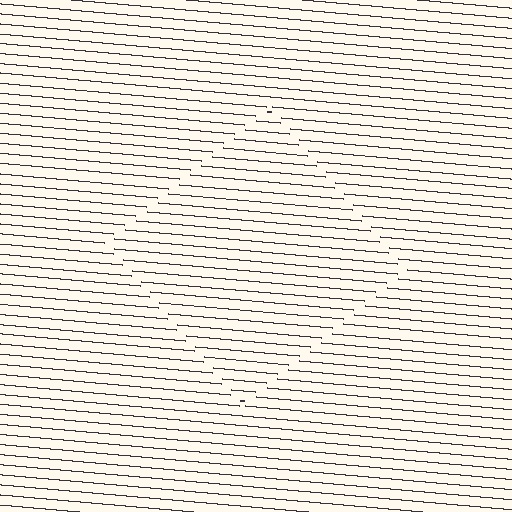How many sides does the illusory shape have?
4 sides — the line-ends trace a square.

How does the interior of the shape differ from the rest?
The interior of the shape contains the same grating, shifted by half a period — the contour is defined by the phase discontinuity where line-ends from the inner and outer gratings abut.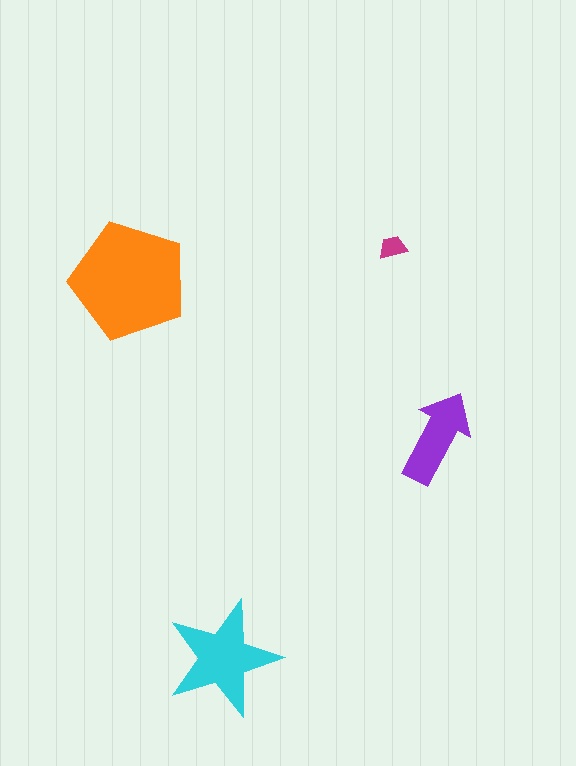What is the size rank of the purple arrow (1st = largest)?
3rd.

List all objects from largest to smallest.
The orange pentagon, the cyan star, the purple arrow, the magenta trapezoid.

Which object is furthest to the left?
The orange pentagon is leftmost.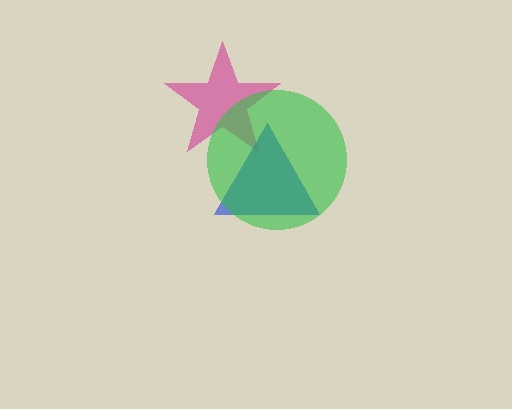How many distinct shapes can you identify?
There are 3 distinct shapes: a magenta star, a blue triangle, a green circle.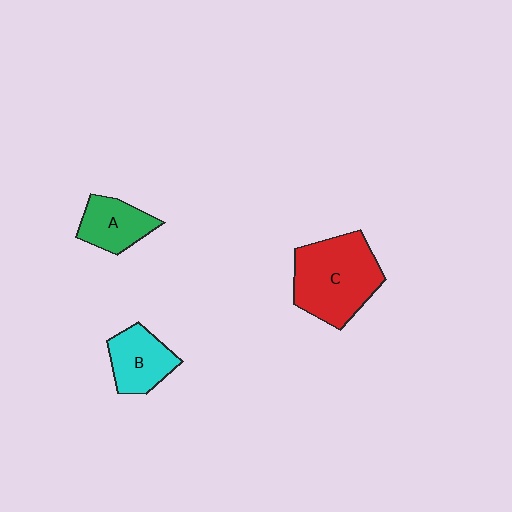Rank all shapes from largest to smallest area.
From largest to smallest: C (red), B (cyan), A (green).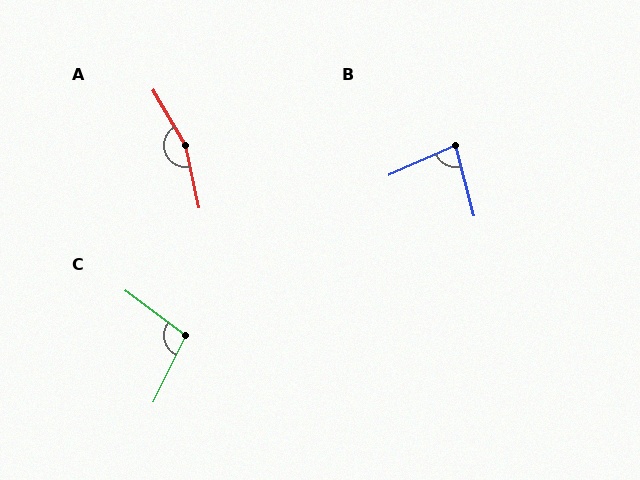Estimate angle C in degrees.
Approximately 101 degrees.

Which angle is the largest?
A, at approximately 162 degrees.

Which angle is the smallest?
B, at approximately 81 degrees.